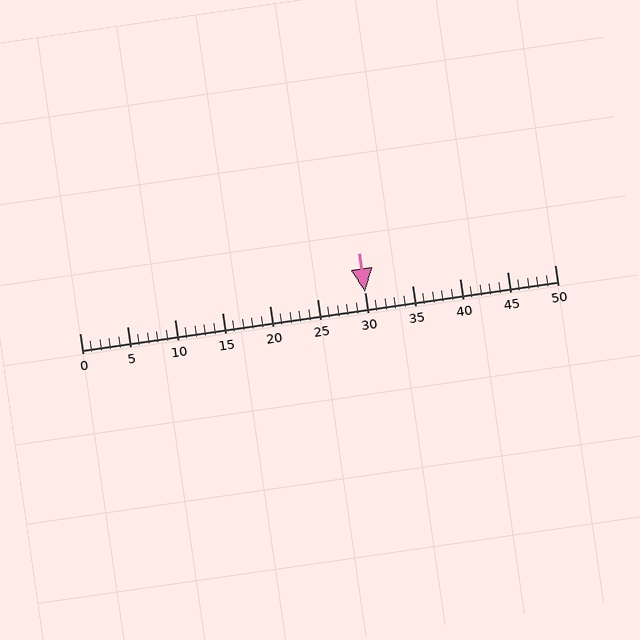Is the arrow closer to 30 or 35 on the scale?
The arrow is closer to 30.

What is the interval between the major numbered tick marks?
The major tick marks are spaced 5 units apart.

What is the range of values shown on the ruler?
The ruler shows values from 0 to 50.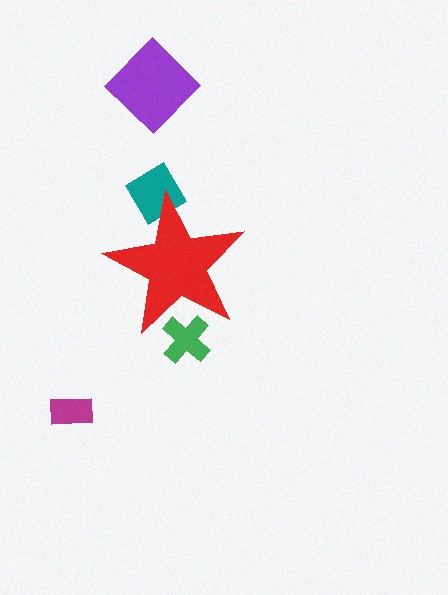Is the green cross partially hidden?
Yes, the green cross is partially hidden behind the red star.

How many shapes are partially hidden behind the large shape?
2 shapes are partially hidden.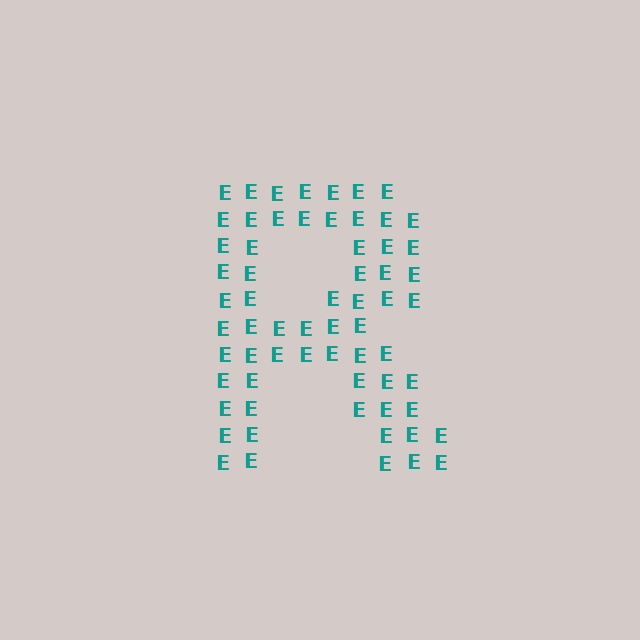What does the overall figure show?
The overall figure shows the letter R.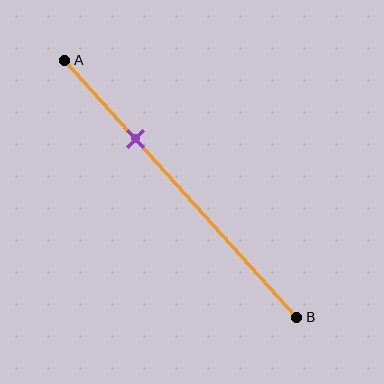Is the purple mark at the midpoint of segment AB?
No, the mark is at about 30% from A, not at the 50% midpoint.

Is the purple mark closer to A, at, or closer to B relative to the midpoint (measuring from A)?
The purple mark is closer to point A than the midpoint of segment AB.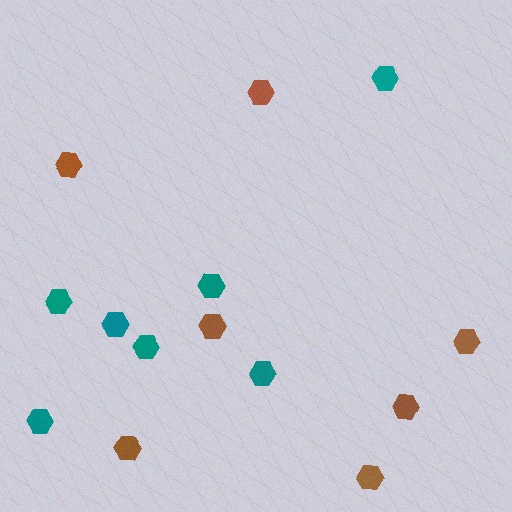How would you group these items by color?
There are 2 groups: one group of brown hexagons (7) and one group of teal hexagons (7).